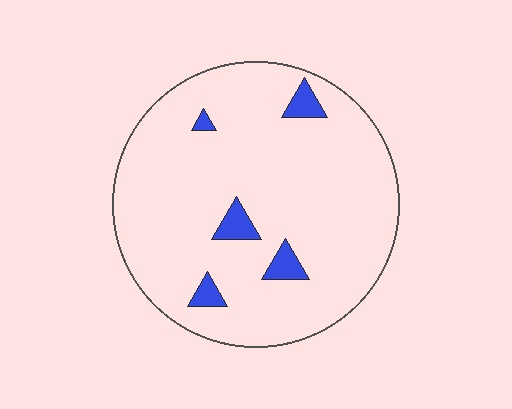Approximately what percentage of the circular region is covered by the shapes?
Approximately 5%.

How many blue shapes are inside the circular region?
5.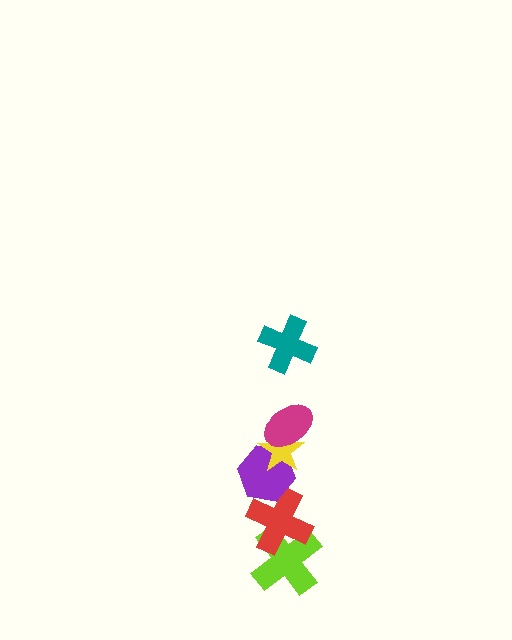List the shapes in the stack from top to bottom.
From top to bottom: the teal cross, the magenta ellipse, the yellow star, the purple hexagon, the red cross, the lime cross.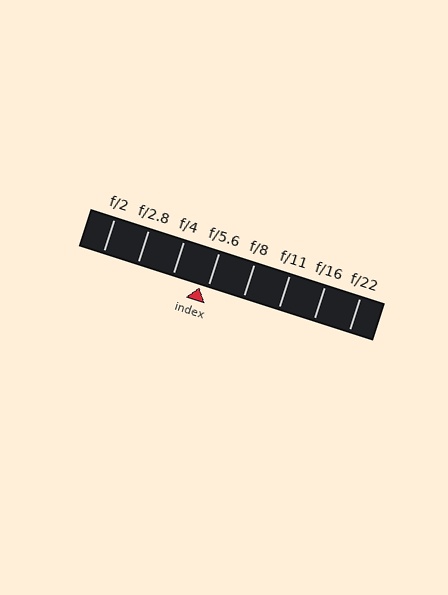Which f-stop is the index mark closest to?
The index mark is closest to f/5.6.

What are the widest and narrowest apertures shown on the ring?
The widest aperture shown is f/2 and the narrowest is f/22.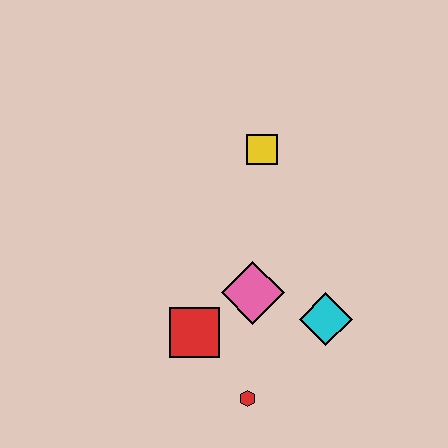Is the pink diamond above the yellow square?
No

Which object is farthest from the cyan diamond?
The yellow square is farthest from the cyan diamond.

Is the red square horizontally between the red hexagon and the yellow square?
No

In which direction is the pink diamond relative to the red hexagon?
The pink diamond is above the red hexagon.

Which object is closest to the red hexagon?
The red square is closest to the red hexagon.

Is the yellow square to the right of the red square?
Yes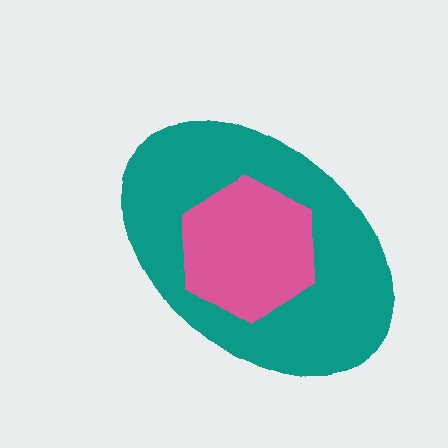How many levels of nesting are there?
2.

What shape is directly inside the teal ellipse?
The pink hexagon.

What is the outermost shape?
The teal ellipse.